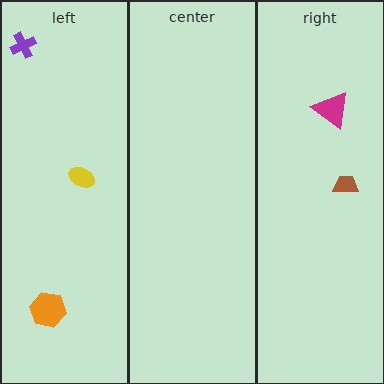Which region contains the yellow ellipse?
The left region.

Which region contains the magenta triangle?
The right region.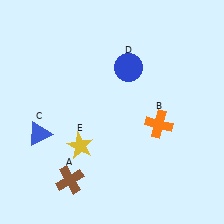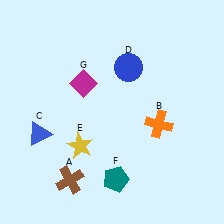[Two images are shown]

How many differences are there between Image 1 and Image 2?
There are 2 differences between the two images.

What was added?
A teal pentagon (F), a magenta diamond (G) were added in Image 2.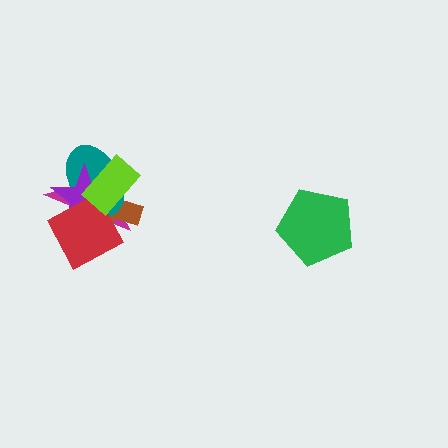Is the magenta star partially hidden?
Yes, it is partially covered by another shape.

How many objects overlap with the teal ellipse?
5 objects overlap with the teal ellipse.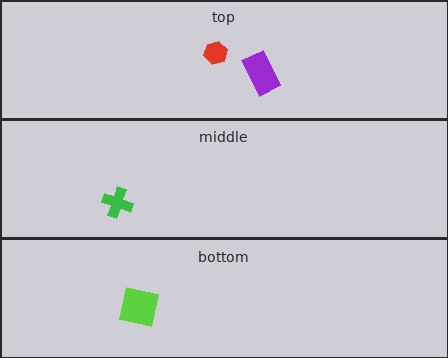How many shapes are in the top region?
2.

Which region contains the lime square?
The bottom region.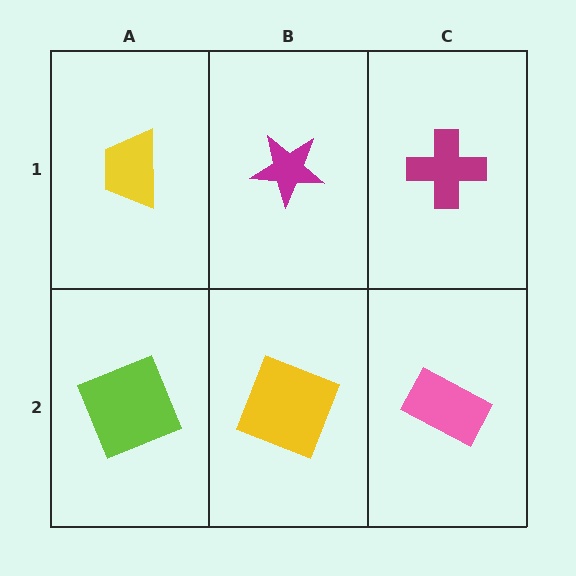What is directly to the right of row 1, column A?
A magenta star.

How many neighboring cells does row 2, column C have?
2.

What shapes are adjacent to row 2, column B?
A magenta star (row 1, column B), a lime square (row 2, column A), a pink rectangle (row 2, column C).